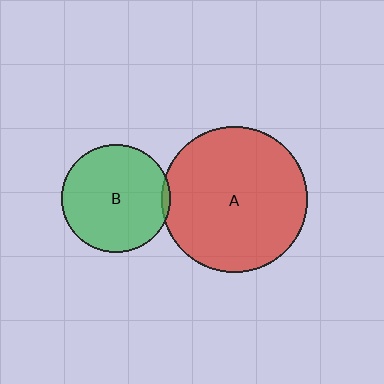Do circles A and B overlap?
Yes.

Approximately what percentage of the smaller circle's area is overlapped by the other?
Approximately 5%.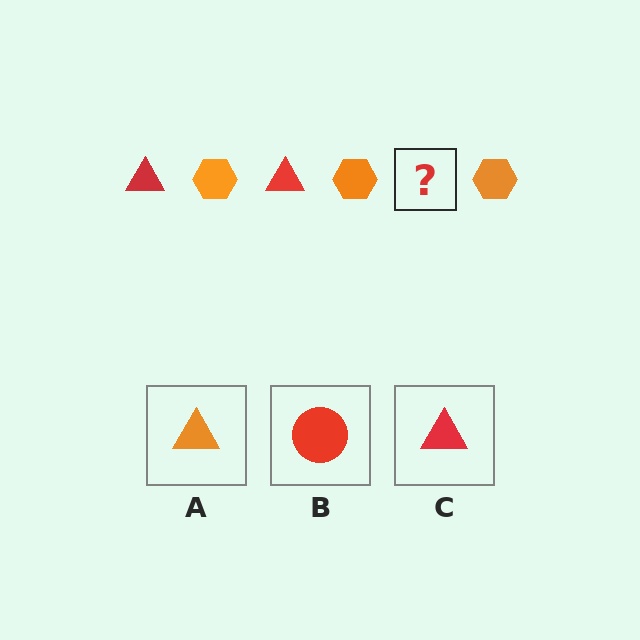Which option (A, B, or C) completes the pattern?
C.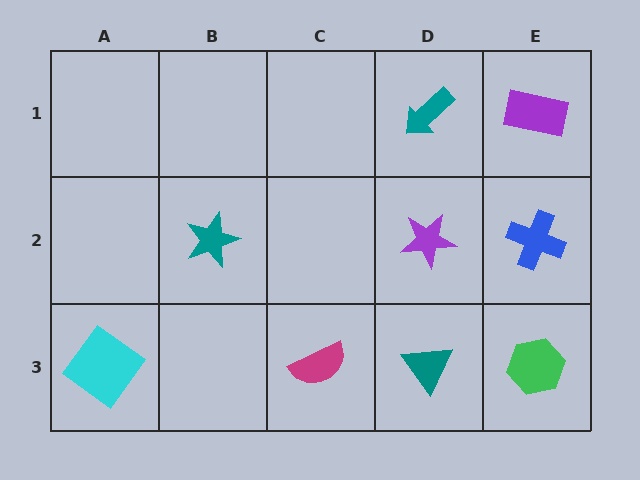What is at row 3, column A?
A cyan diamond.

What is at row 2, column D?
A purple star.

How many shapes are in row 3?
4 shapes.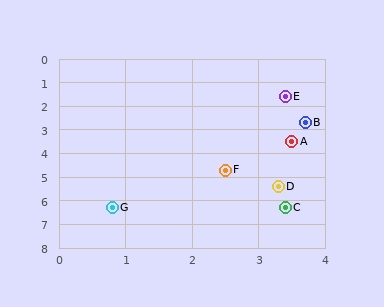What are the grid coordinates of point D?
Point D is at approximately (3.3, 5.4).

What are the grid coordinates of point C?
Point C is at approximately (3.4, 6.3).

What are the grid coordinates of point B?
Point B is at approximately (3.7, 2.7).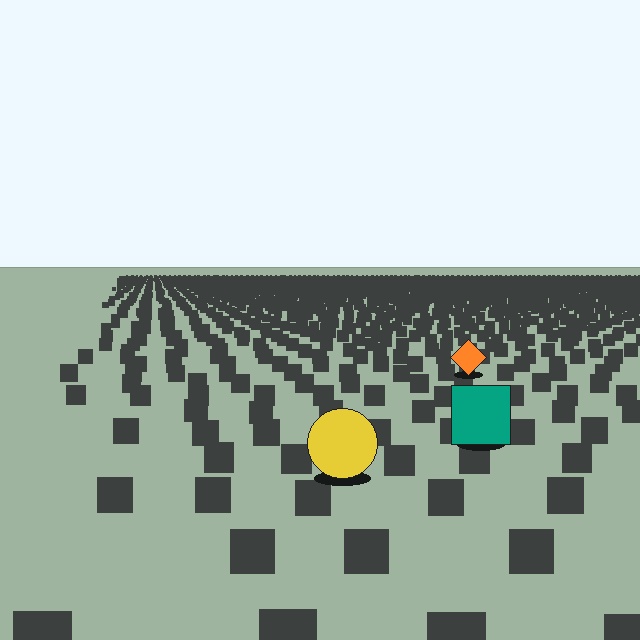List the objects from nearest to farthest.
From nearest to farthest: the yellow circle, the teal square, the orange diamond.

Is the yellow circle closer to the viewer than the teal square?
Yes. The yellow circle is closer — you can tell from the texture gradient: the ground texture is coarser near it.